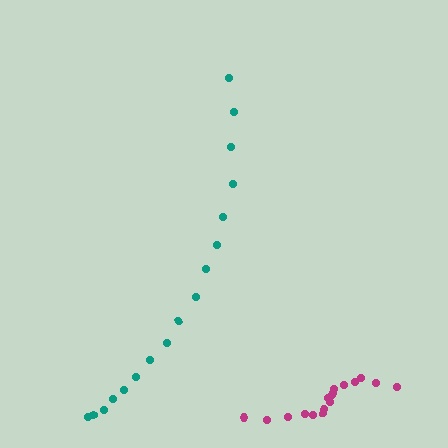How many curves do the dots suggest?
There are 2 distinct paths.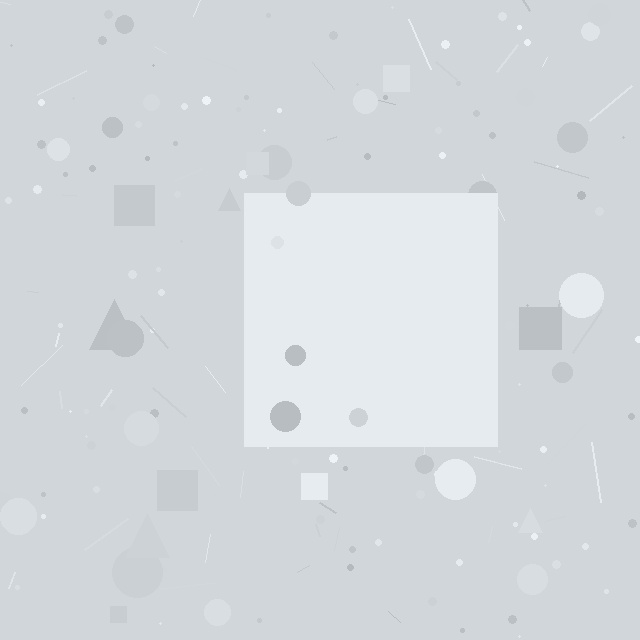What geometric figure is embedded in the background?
A square is embedded in the background.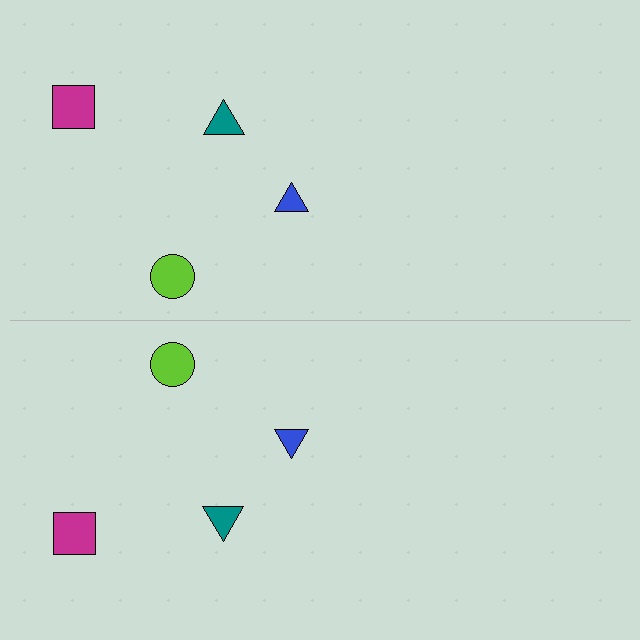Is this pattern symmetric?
Yes, this pattern has bilateral (reflection) symmetry.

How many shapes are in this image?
There are 8 shapes in this image.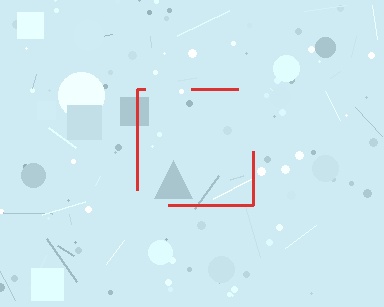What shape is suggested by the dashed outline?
The dashed outline suggests a square.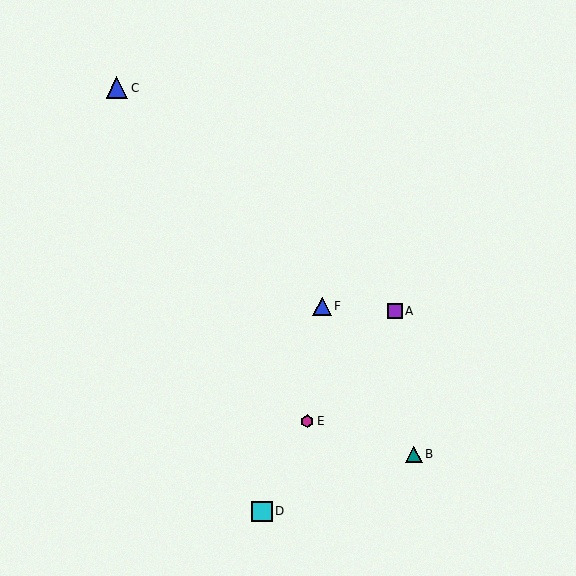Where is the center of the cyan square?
The center of the cyan square is at (262, 511).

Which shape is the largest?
The blue triangle (labeled C) is the largest.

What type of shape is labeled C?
Shape C is a blue triangle.